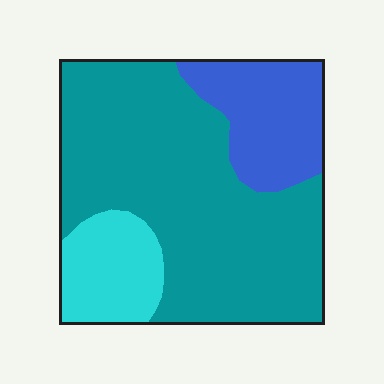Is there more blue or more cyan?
Blue.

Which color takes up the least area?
Cyan, at roughly 15%.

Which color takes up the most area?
Teal, at roughly 65%.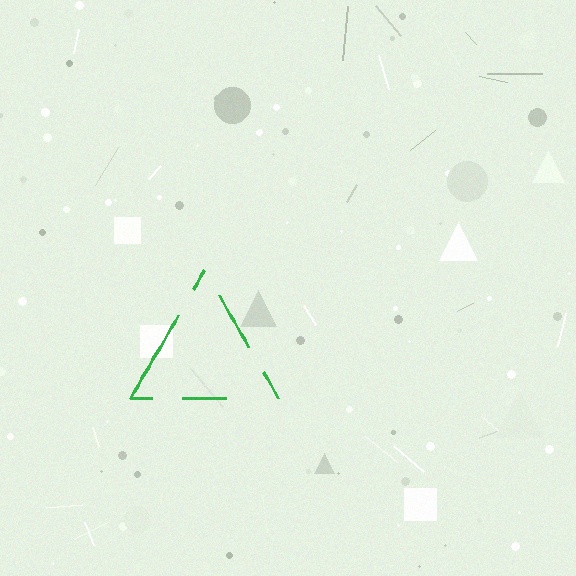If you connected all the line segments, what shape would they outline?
They would outline a triangle.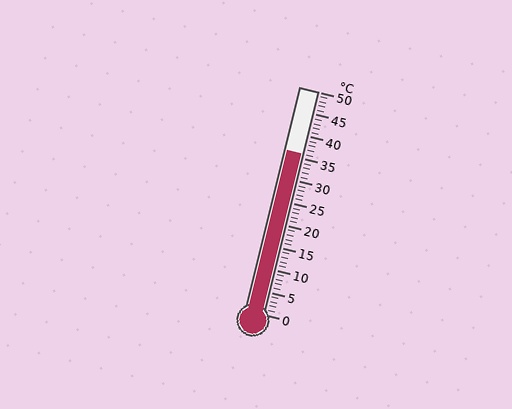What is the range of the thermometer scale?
The thermometer scale ranges from 0°C to 50°C.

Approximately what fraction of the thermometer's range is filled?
The thermometer is filled to approximately 70% of its range.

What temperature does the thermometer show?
The thermometer shows approximately 36°C.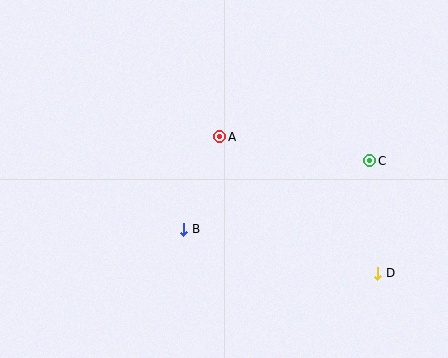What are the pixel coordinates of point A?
Point A is at (220, 137).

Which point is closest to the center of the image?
Point A at (220, 137) is closest to the center.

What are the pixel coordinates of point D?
Point D is at (378, 273).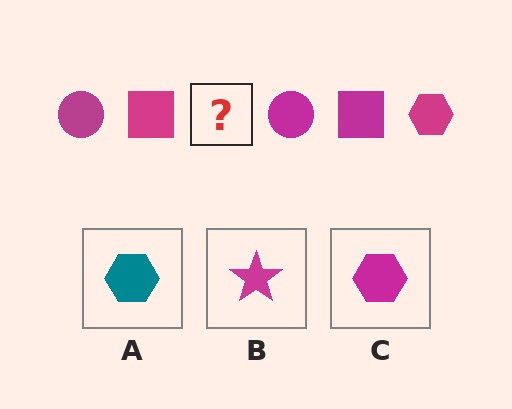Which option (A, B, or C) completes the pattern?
C.